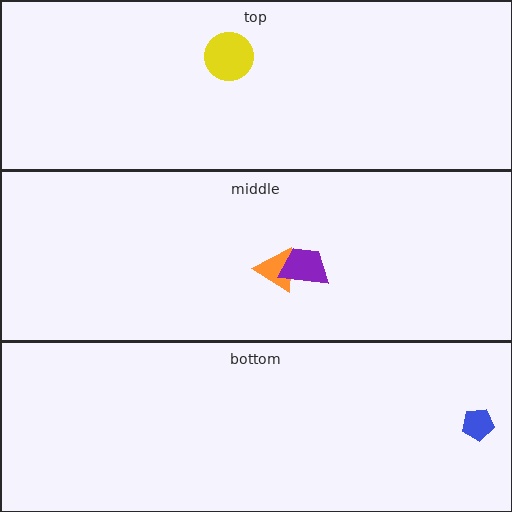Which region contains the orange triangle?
The middle region.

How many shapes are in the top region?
1.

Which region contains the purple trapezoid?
The middle region.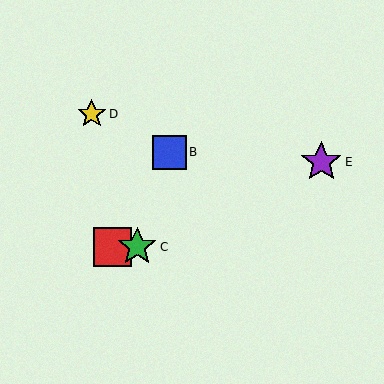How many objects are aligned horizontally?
2 objects (A, C) are aligned horizontally.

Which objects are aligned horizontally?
Objects A, C are aligned horizontally.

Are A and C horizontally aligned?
Yes, both are at y≈247.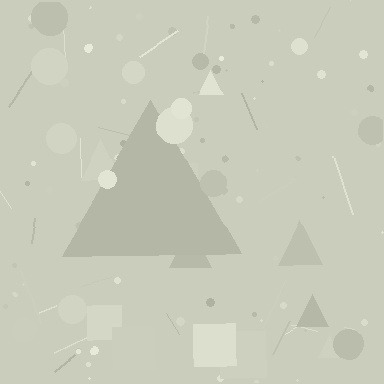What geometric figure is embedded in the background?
A triangle is embedded in the background.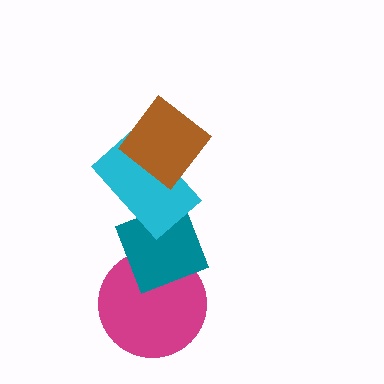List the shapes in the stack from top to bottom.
From top to bottom: the brown diamond, the cyan rectangle, the teal diamond, the magenta circle.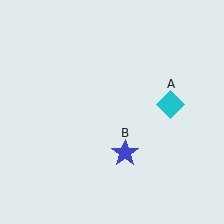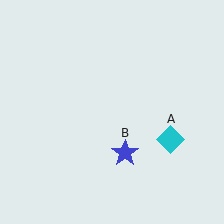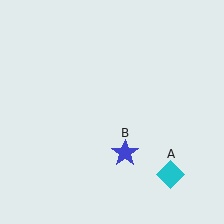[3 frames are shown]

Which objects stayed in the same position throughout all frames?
Blue star (object B) remained stationary.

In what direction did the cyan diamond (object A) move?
The cyan diamond (object A) moved down.